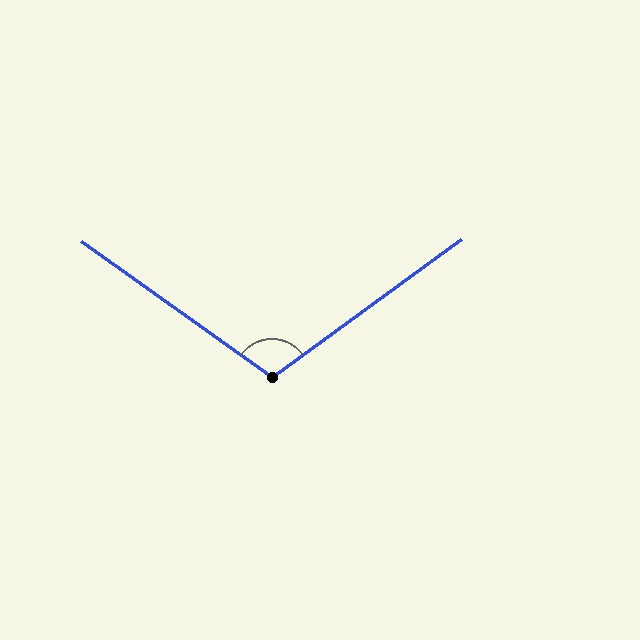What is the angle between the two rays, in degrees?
Approximately 108 degrees.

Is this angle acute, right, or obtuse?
It is obtuse.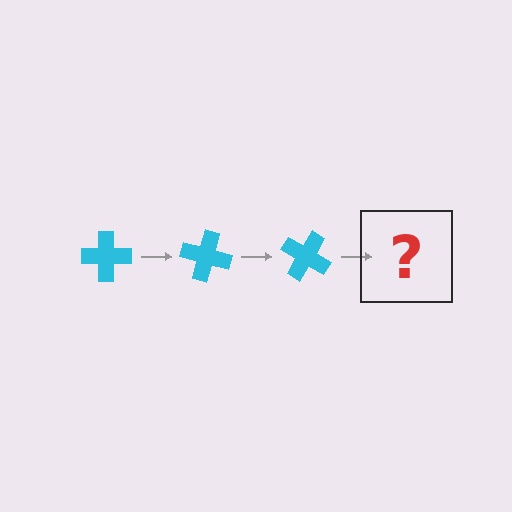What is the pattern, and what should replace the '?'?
The pattern is that the cross rotates 15 degrees each step. The '?' should be a cyan cross rotated 45 degrees.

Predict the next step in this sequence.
The next step is a cyan cross rotated 45 degrees.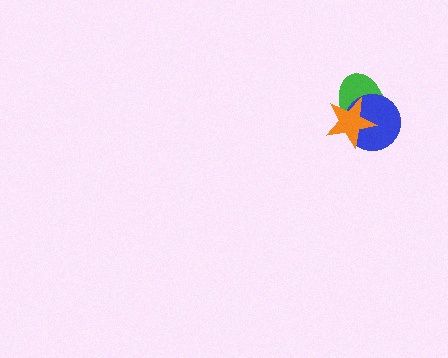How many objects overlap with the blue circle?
2 objects overlap with the blue circle.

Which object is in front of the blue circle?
The orange star is in front of the blue circle.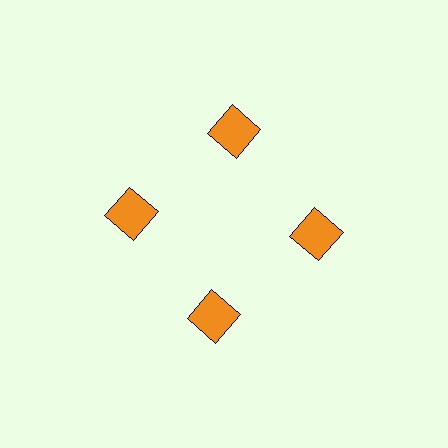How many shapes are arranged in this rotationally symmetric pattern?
There are 4 shapes, arranged in 4 groups of 1.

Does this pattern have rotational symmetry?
Yes, this pattern has 4-fold rotational symmetry. It looks the same after rotating 90 degrees around the center.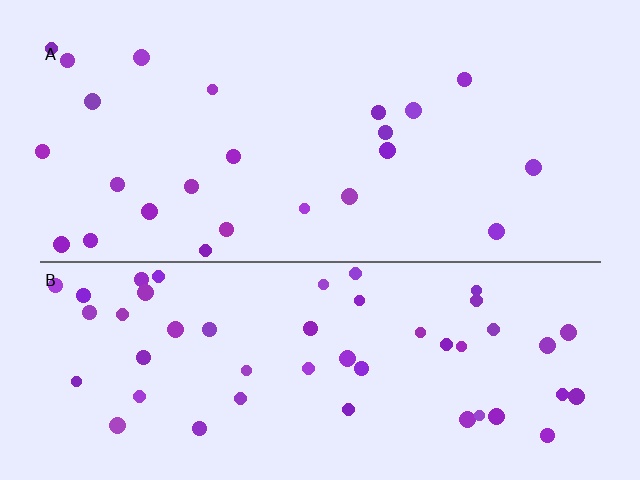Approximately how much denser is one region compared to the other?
Approximately 2.1× — region B over region A.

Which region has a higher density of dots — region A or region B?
B (the bottom).